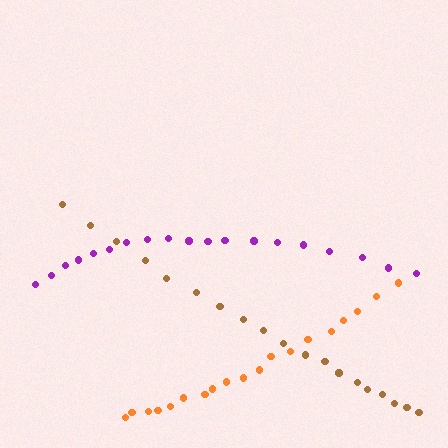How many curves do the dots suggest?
There are 3 distinct paths.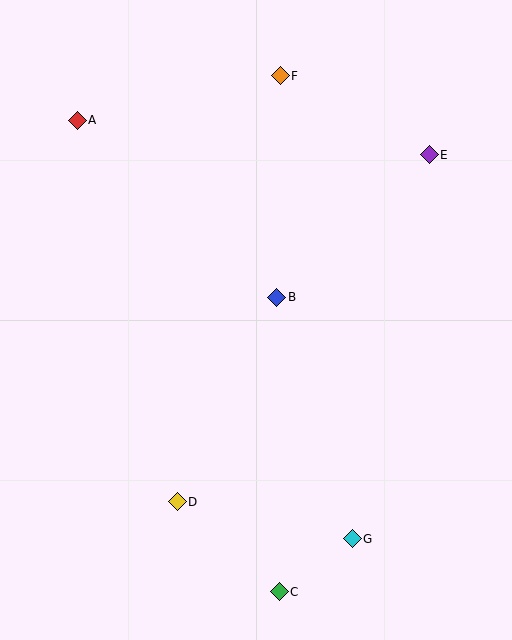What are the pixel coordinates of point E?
Point E is at (429, 155).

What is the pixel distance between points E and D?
The distance between E and D is 429 pixels.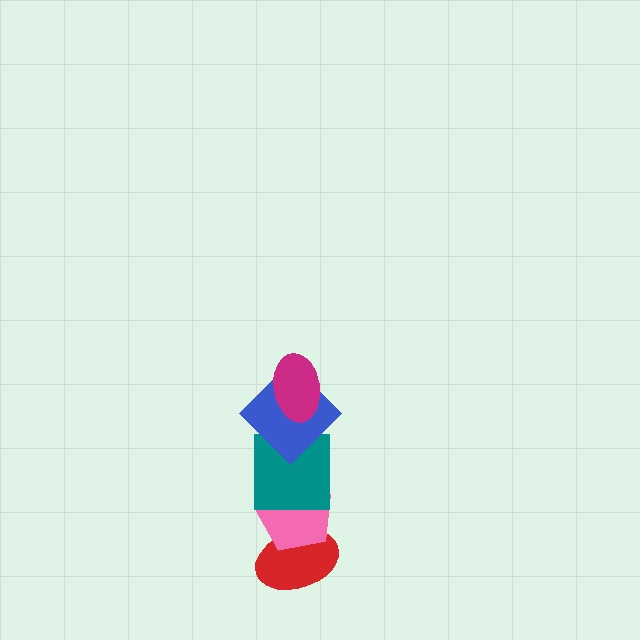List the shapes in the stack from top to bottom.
From top to bottom: the magenta ellipse, the blue diamond, the teal square, the pink pentagon, the red ellipse.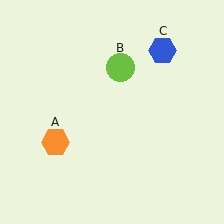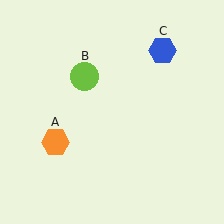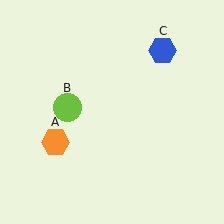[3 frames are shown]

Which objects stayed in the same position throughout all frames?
Orange hexagon (object A) and blue hexagon (object C) remained stationary.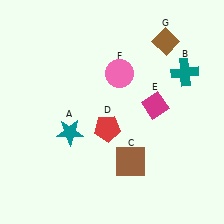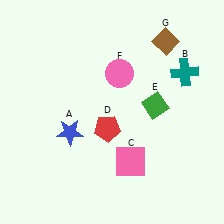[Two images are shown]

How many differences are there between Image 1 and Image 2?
There are 3 differences between the two images.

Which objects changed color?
A changed from teal to blue. C changed from brown to pink. E changed from magenta to green.